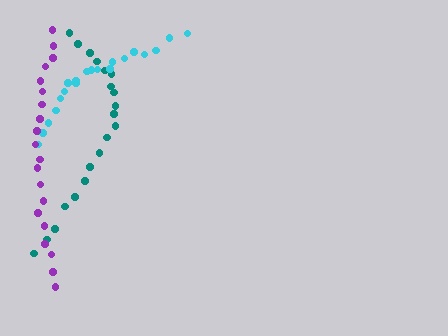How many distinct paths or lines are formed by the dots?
There are 3 distinct paths.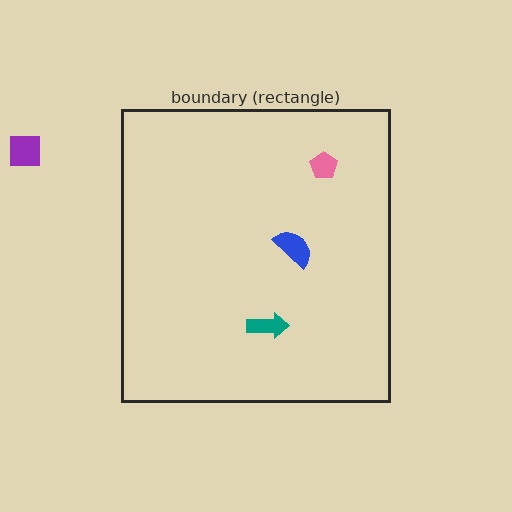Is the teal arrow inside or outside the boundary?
Inside.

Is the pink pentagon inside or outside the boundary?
Inside.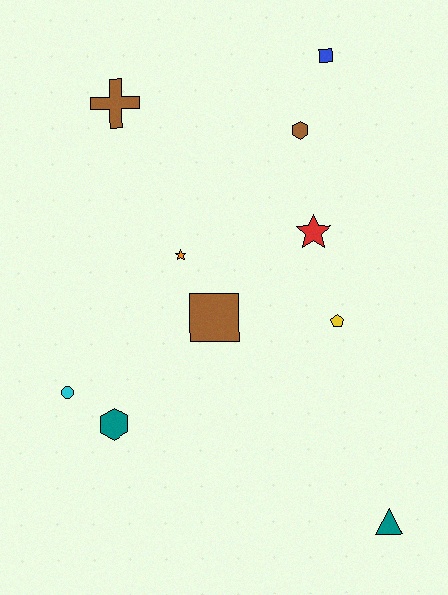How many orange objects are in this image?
There is 1 orange object.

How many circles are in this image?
There is 1 circle.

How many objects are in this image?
There are 10 objects.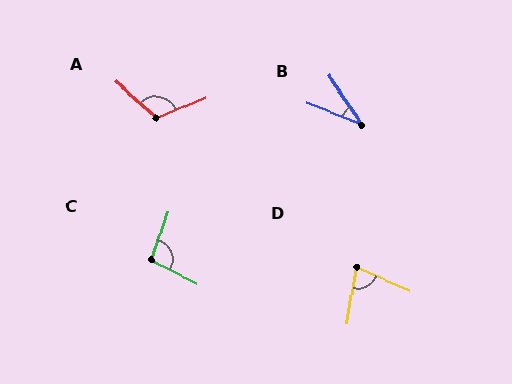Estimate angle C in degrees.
Approximately 99 degrees.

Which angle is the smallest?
B, at approximately 34 degrees.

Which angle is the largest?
A, at approximately 116 degrees.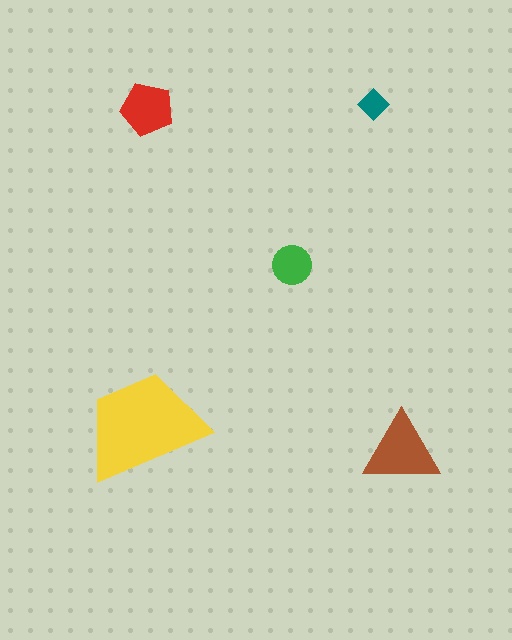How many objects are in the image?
There are 5 objects in the image.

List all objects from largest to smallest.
The yellow trapezoid, the brown triangle, the red pentagon, the green circle, the teal diamond.